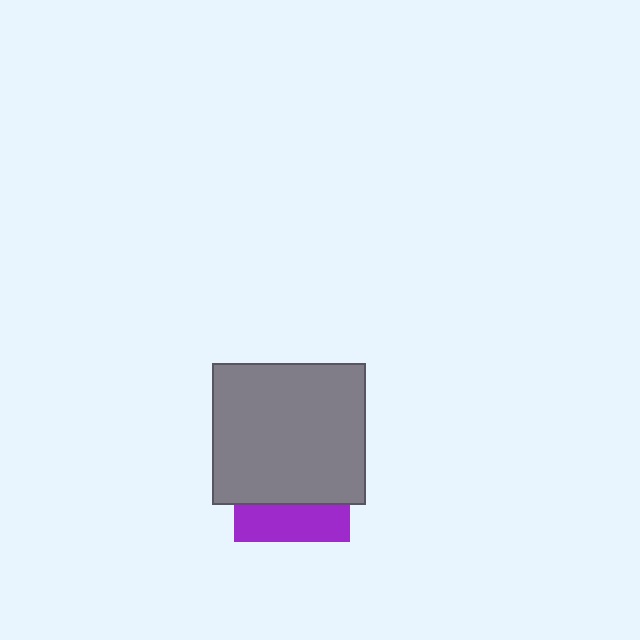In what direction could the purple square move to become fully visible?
The purple square could move down. That would shift it out from behind the gray rectangle entirely.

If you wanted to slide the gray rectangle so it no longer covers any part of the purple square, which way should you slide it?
Slide it up — that is the most direct way to separate the two shapes.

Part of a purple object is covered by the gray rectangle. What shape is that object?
It is a square.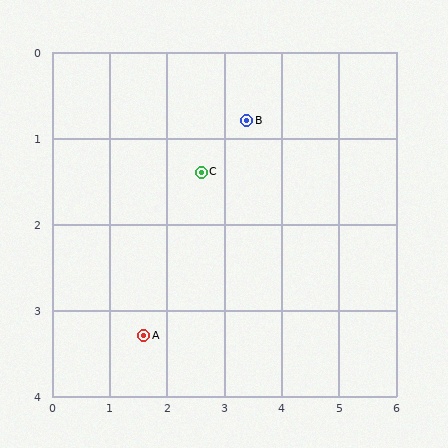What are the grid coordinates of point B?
Point B is at approximately (3.4, 0.8).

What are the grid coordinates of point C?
Point C is at approximately (2.6, 1.4).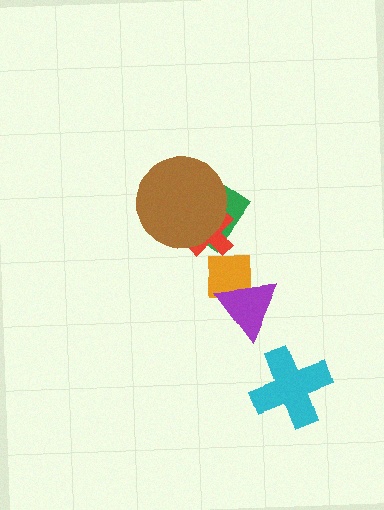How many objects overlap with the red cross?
3 objects overlap with the red cross.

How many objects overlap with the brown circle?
2 objects overlap with the brown circle.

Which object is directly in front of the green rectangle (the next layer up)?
The red cross is directly in front of the green rectangle.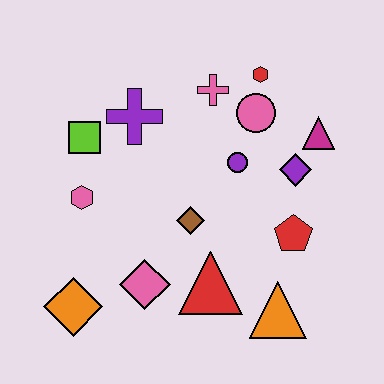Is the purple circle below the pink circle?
Yes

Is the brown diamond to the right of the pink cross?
No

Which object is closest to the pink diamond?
The red triangle is closest to the pink diamond.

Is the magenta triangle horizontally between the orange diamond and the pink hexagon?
No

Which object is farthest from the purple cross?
The orange triangle is farthest from the purple cross.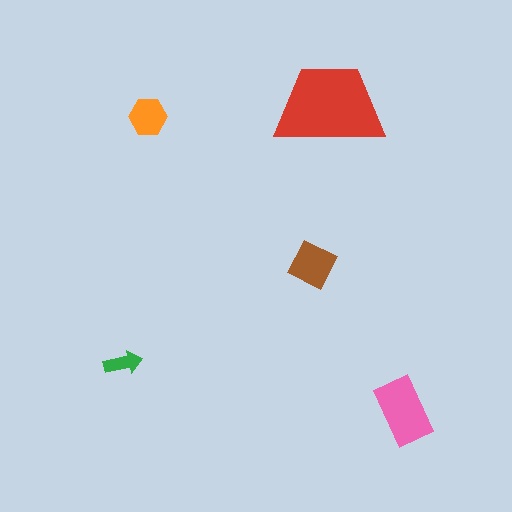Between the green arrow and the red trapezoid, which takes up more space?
The red trapezoid.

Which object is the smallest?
The green arrow.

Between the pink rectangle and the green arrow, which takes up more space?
The pink rectangle.